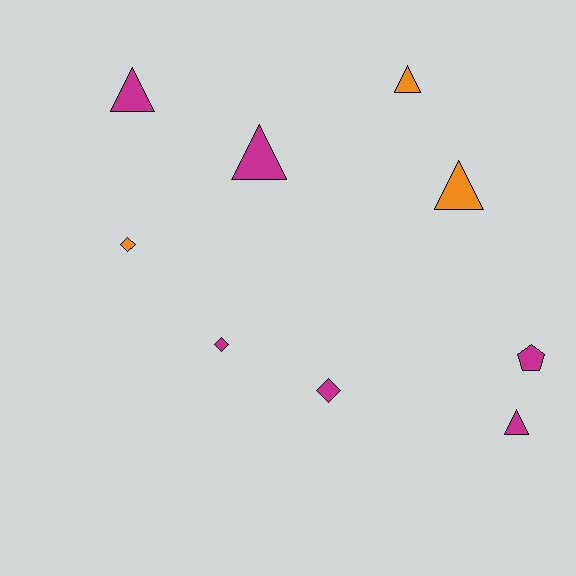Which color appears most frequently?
Magenta, with 6 objects.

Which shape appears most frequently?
Triangle, with 5 objects.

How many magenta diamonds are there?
There are 2 magenta diamonds.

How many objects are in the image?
There are 9 objects.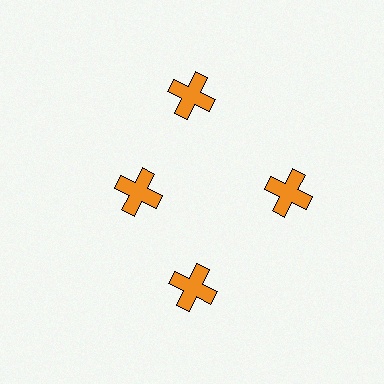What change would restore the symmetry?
The symmetry would be restored by moving it outward, back onto the ring so that all 4 crosses sit at equal angles and equal distance from the center.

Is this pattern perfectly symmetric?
No. The 4 orange crosses are arranged in a ring, but one element near the 9 o'clock position is pulled inward toward the center, breaking the 4-fold rotational symmetry.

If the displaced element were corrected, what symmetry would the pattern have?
It would have 4-fold rotational symmetry — the pattern would map onto itself every 90 degrees.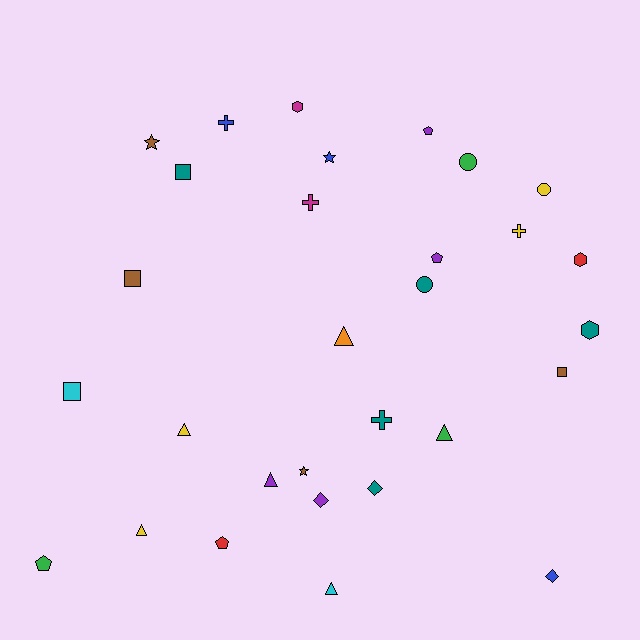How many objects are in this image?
There are 30 objects.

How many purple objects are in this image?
There are 4 purple objects.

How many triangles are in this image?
There are 6 triangles.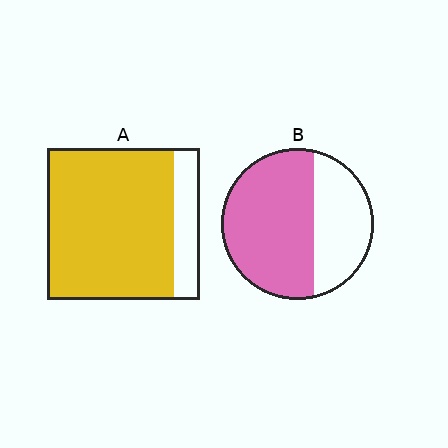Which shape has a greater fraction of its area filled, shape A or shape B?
Shape A.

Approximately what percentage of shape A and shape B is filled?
A is approximately 85% and B is approximately 65%.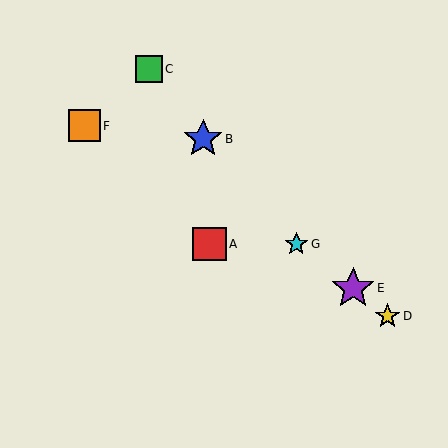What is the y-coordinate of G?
Object G is at y≈244.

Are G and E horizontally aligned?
No, G is at y≈244 and E is at y≈288.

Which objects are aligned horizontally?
Objects A, G are aligned horizontally.